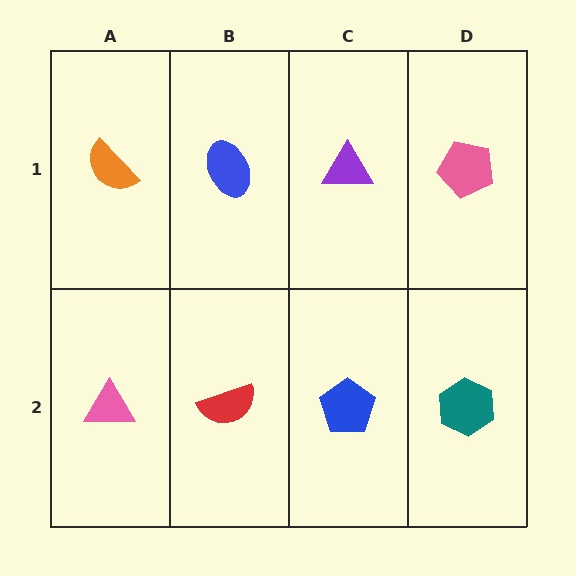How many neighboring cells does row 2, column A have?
2.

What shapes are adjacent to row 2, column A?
An orange semicircle (row 1, column A), a red semicircle (row 2, column B).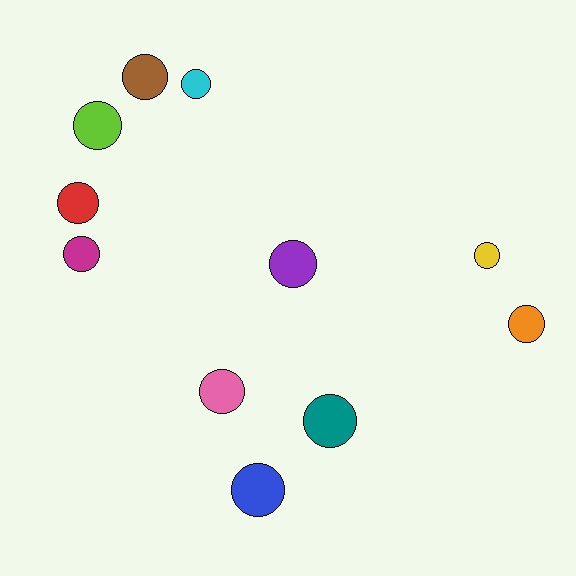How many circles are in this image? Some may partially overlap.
There are 11 circles.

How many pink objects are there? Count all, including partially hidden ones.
There is 1 pink object.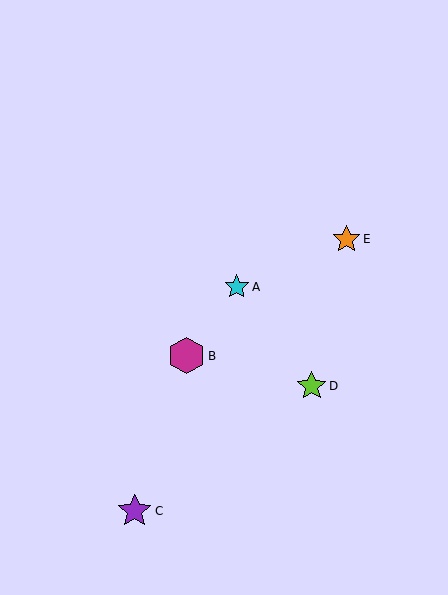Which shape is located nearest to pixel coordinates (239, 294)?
The cyan star (labeled A) at (237, 287) is nearest to that location.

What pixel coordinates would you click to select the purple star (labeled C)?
Click at (135, 511) to select the purple star C.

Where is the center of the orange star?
The center of the orange star is at (347, 239).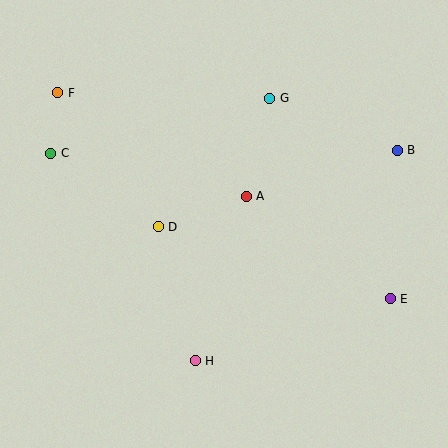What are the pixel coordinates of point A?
Point A is at (246, 196).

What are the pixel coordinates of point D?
Point D is at (158, 227).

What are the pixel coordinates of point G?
Point G is at (270, 99).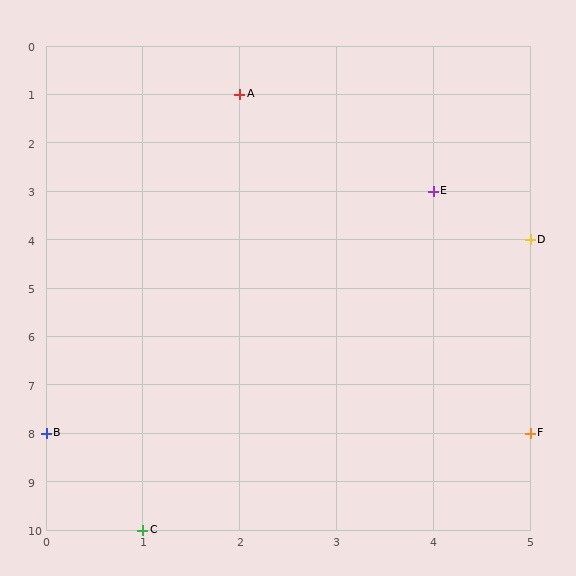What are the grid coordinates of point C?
Point C is at grid coordinates (1, 10).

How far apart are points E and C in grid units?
Points E and C are 3 columns and 7 rows apart (about 7.6 grid units diagonally).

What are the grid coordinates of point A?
Point A is at grid coordinates (2, 1).